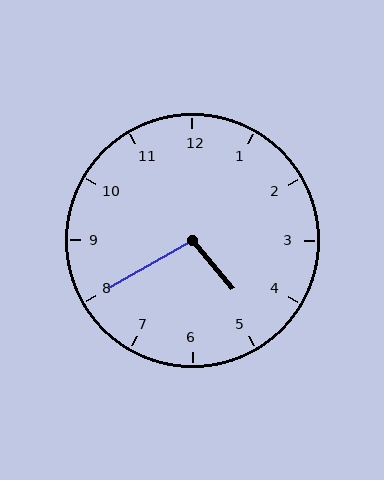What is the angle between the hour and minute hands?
Approximately 100 degrees.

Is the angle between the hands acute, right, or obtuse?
It is obtuse.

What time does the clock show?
4:40.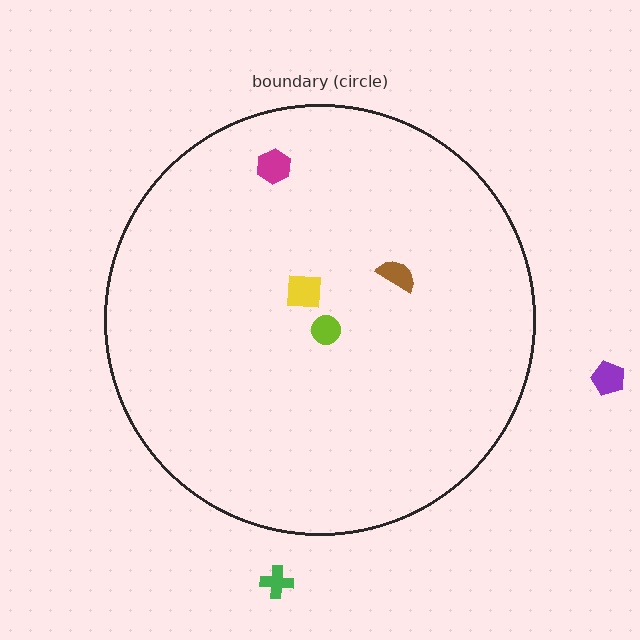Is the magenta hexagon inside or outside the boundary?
Inside.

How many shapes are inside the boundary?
4 inside, 2 outside.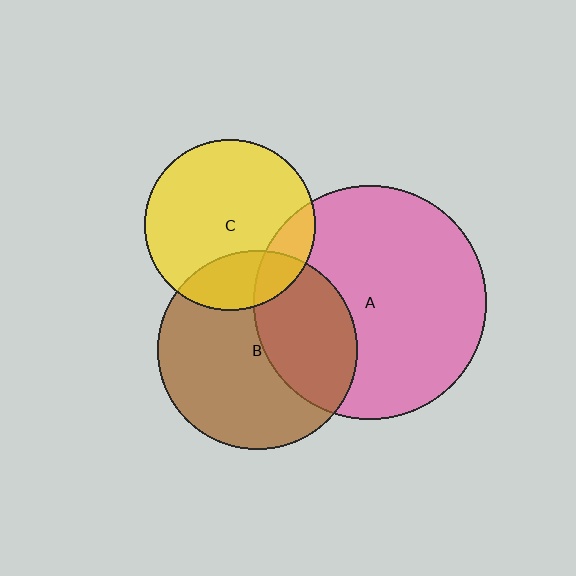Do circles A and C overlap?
Yes.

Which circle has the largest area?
Circle A (pink).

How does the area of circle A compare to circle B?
Approximately 1.4 times.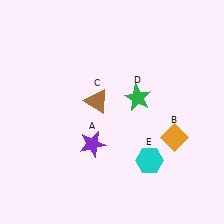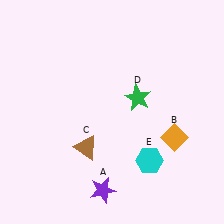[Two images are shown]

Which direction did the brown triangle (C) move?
The brown triangle (C) moved down.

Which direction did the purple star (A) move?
The purple star (A) moved down.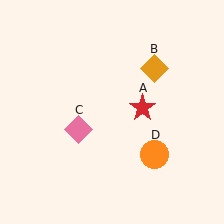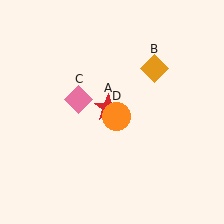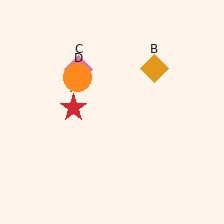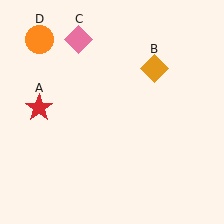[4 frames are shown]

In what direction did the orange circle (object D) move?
The orange circle (object D) moved up and to the left.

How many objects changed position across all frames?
3 objects changed position: red star (object A), pink diamond (object C), orange circle (object D).